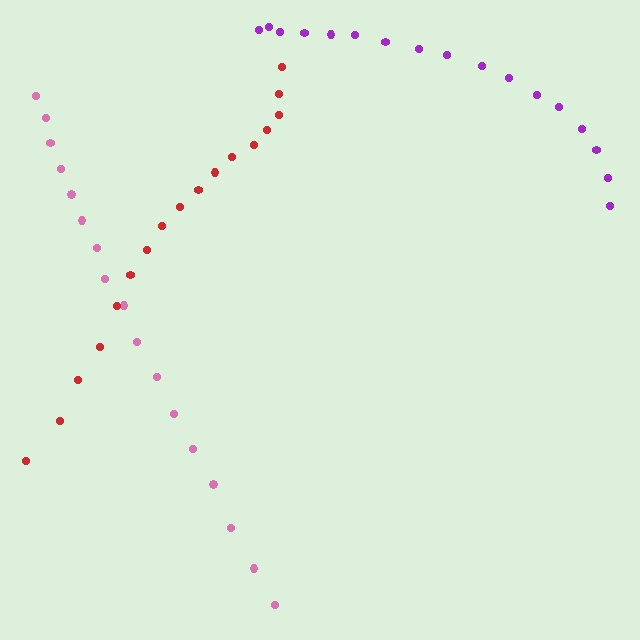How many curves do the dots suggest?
There are 3 distinct paths.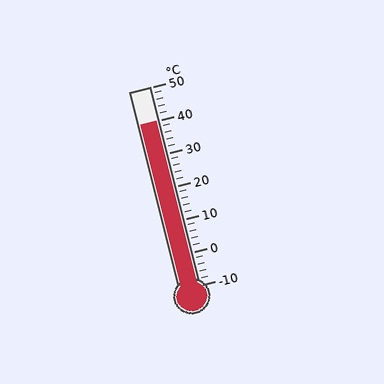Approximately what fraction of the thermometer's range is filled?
The thermometer is filled to approximately 85% of its range.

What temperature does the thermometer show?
The thermometer shows approximately 40°C.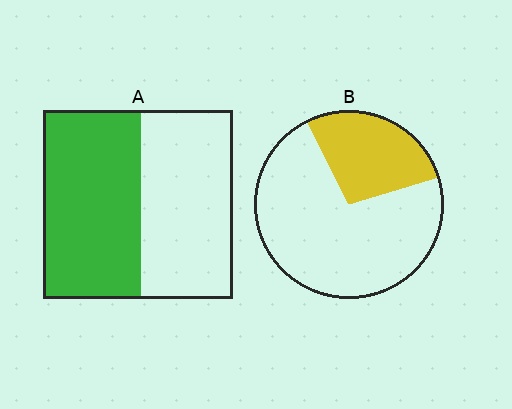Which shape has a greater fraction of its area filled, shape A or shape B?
Shape A.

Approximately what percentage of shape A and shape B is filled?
A is approximately 50% and B is approximately 30%.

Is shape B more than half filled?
No.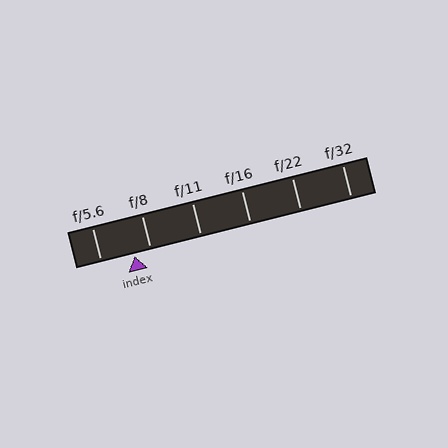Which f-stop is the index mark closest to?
The index mark is closest to f/8.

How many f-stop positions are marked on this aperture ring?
There are 6 f-stop positions marked.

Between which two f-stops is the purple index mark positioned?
The index mark is between f/5.6 and f/8.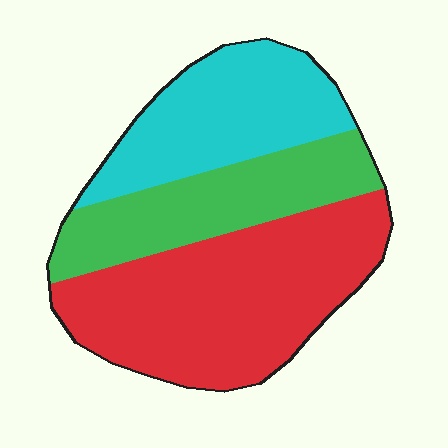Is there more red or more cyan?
Red.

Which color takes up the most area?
Red, at roughly 45%.